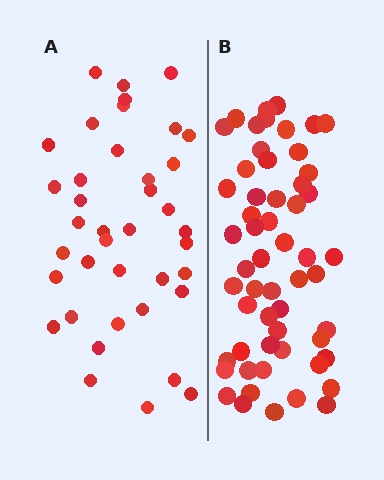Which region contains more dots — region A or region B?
Region B (the right region) has more dots.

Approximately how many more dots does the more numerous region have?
Region B has approximately 15 more dots than region A.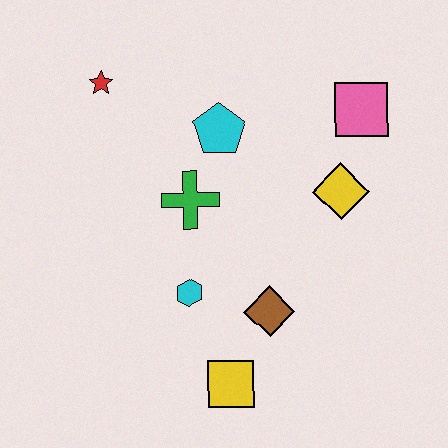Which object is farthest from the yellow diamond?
The red star is farthest from the yellow diamond.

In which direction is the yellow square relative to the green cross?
The yellow square is below the green cross.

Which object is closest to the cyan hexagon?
The brown diamond is closest to the cyan hexagon.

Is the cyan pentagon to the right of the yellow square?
No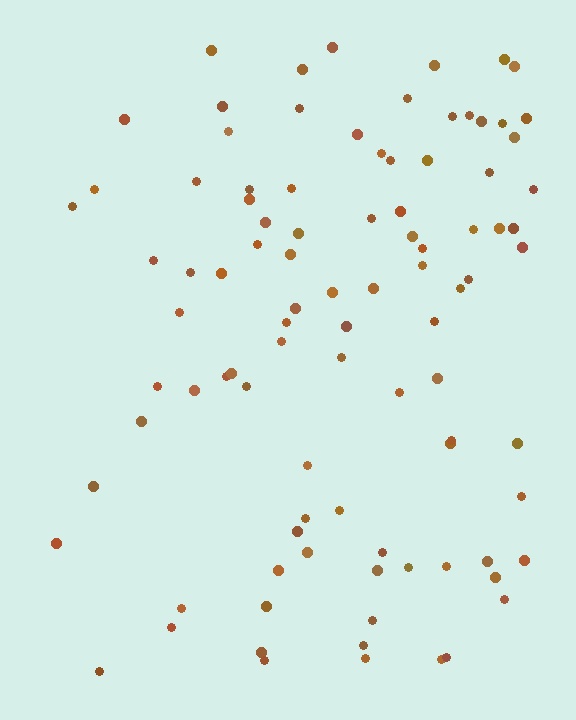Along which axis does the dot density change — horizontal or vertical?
Horizontal.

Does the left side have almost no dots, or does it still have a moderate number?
Still a moderate number, just noticeably fewer than the right.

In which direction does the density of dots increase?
From left to right, with the right side densest.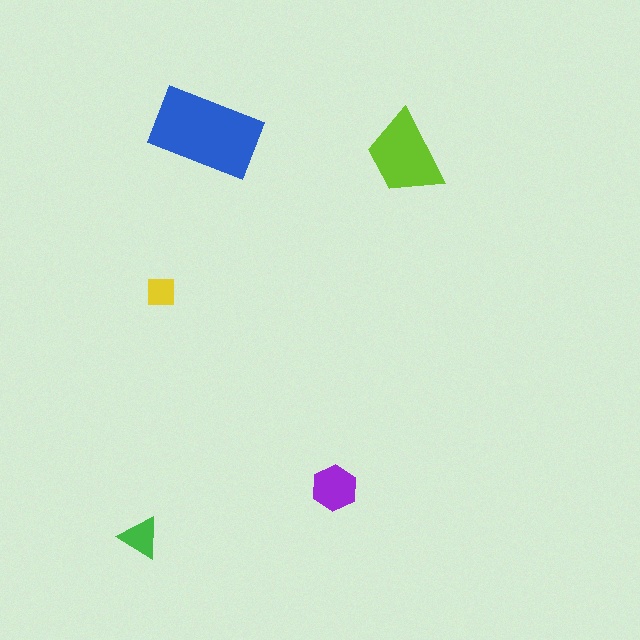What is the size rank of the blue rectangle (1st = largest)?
1st.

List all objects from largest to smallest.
The blue rectangle, the lime trapezoid, the purple hexagon, the green triangle, the yellow square.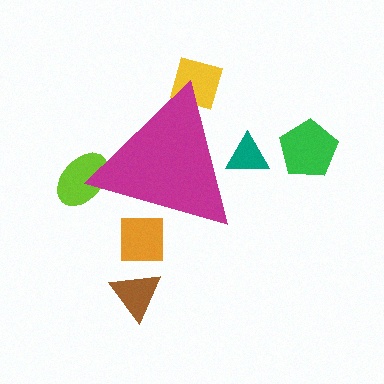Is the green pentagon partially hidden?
No, the green pentagon is fully visible.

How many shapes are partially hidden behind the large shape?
4 shapes are partially hidden.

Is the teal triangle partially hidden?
Yes, the teal triangle is partially hidden behind the magenta triangle.